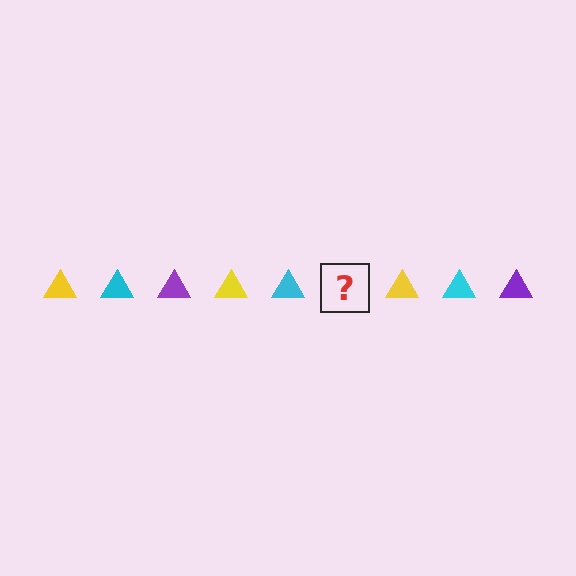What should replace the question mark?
The question mark should be replaced with a purple triangle.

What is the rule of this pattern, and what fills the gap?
The rule is that the pattern cycles through yellow, cyan, purple triangles. The gap should be filled with a purple triangle.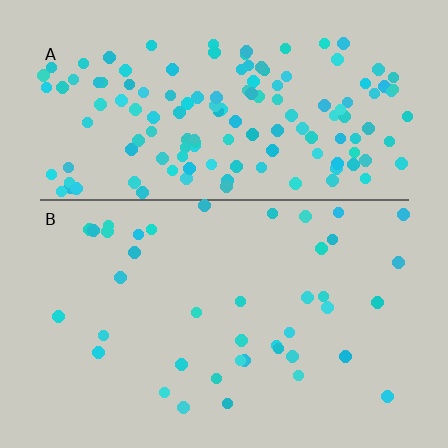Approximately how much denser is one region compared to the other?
Approximately 3.5× — region A over region B.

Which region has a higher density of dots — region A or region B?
A (the top).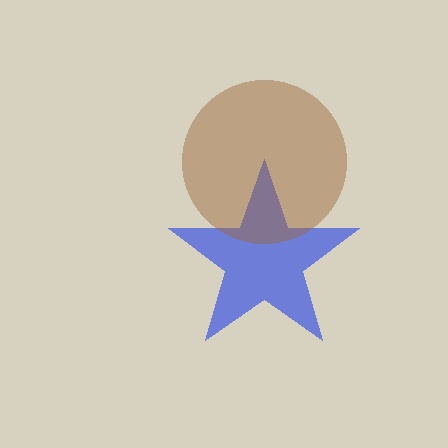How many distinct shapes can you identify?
There are 2 distinct shapes: a blue star, a brown circle.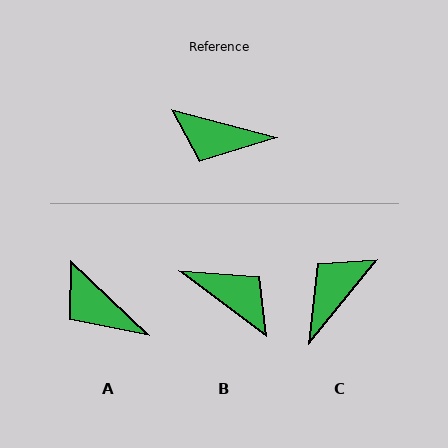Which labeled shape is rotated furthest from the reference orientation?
B, about 158 degrees away.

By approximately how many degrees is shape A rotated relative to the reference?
Approximately 29 degrees clockwise.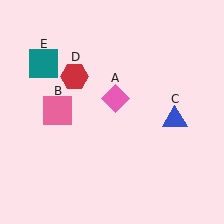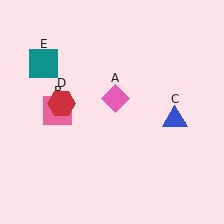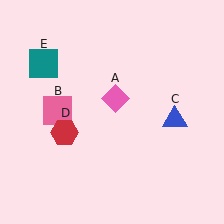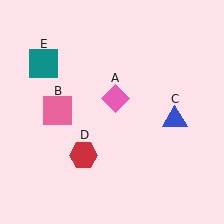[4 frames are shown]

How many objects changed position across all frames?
1 object changed position: red hexagon (object D).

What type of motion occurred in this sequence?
The red hexagon (object D) rotated counterclockwise around the center of the scene.